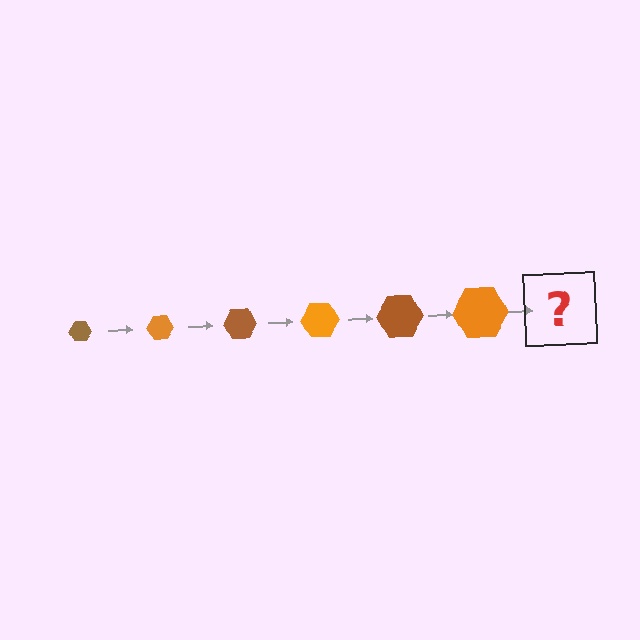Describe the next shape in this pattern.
It should be a brown hexagon, larger than the previous one.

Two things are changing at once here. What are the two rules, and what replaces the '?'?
The two rules are that the hexagon grows larger each step and the color cycles through brown and orange. The '?' should be a brown hexagon, larger than the previous one.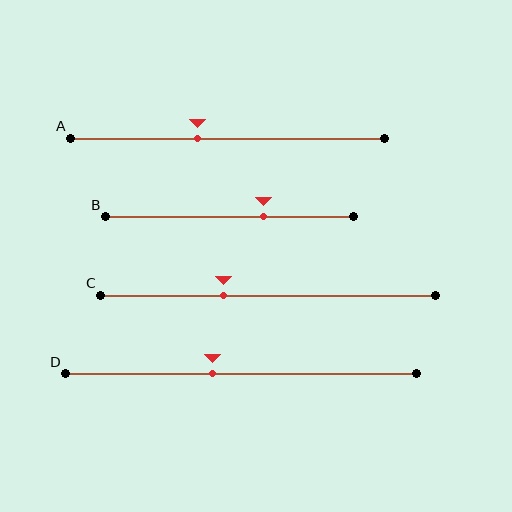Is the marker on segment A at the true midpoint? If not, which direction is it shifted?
No, the marker on segment A is shifted to the left by about 10% of the segment length.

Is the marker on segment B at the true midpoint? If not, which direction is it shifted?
No, the marker on segment B is shifted to the right by about 14% of the segment length.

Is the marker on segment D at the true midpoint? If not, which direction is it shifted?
No, the marker on segment D is shifted to the left by about 8% of the segment length.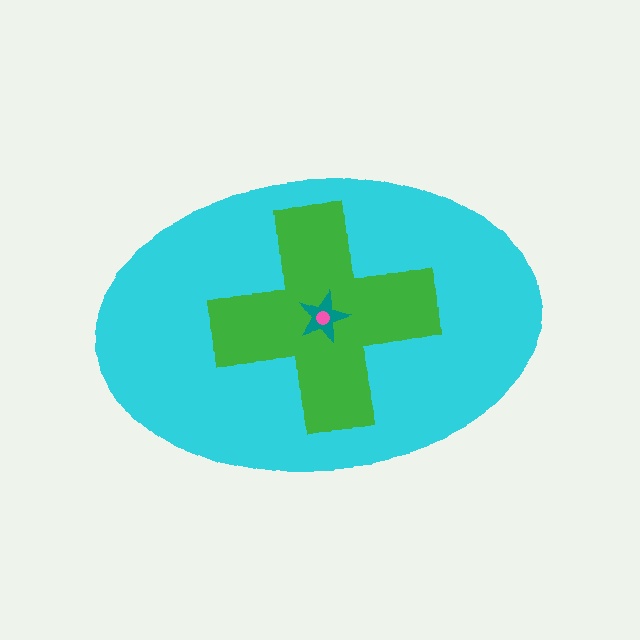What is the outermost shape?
The cyan ellipse.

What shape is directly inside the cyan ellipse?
The green cross.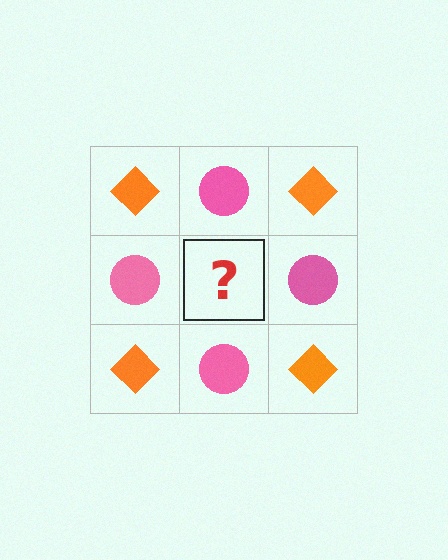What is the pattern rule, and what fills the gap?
The rule is that it alternates orange diamond and pink circle in a checkerboard pattern. The gap should be filled with an orange diamond.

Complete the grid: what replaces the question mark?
The question mark should be replaced with an orange diamond.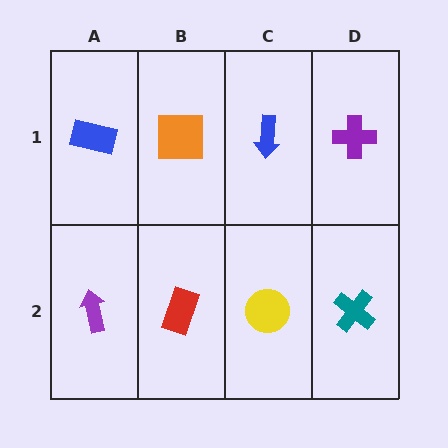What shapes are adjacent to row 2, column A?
A blue rectangle (row 1, column A), a red rectangle (row 2, column B).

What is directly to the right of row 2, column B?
A yellow circle.